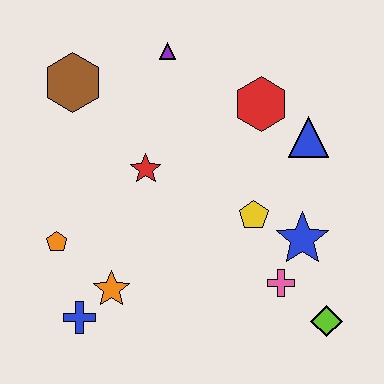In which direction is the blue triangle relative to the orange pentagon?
The blue triangle is to the right of the orange pentagon.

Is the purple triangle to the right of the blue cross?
Yes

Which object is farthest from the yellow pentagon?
The brown hexagon is farthest from the yellow pentagon.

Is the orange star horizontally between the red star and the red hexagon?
No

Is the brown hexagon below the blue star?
No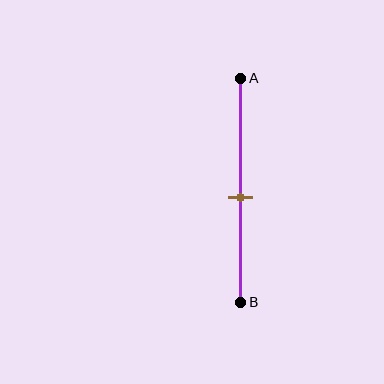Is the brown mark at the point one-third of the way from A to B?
No, the mark is at about 55% from A, not at the 33% one-third point.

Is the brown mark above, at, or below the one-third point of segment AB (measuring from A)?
The brown mark is below the one-third point of segment AB.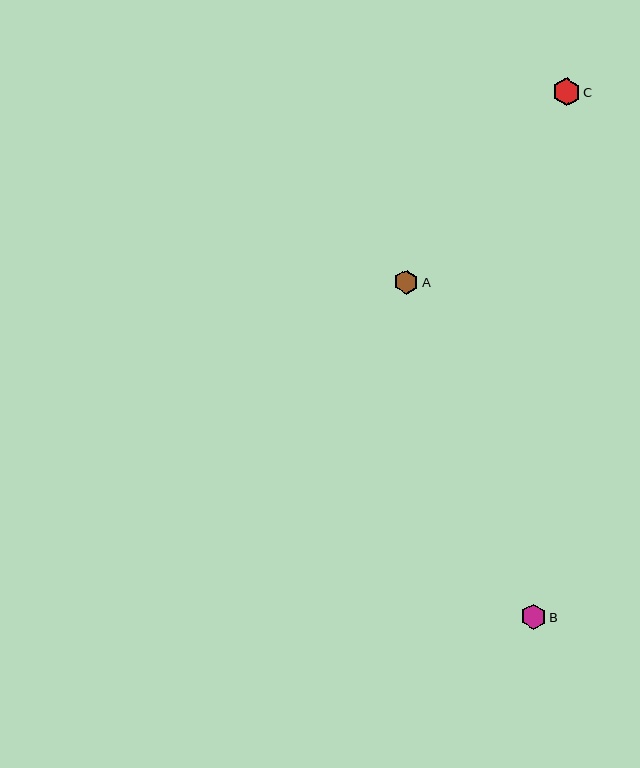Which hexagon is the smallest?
Hexagon A is the smallest with a size of approximately 24 pixels.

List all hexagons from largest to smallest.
From largest to smallest: C, B, A.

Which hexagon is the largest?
Hexagon C is the largest with a size of approximately 28 pixels.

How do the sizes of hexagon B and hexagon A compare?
Hexagon B and hexagon A are approximately the same size.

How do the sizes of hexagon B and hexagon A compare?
Hexagon B and hexagon A are approximately the same size.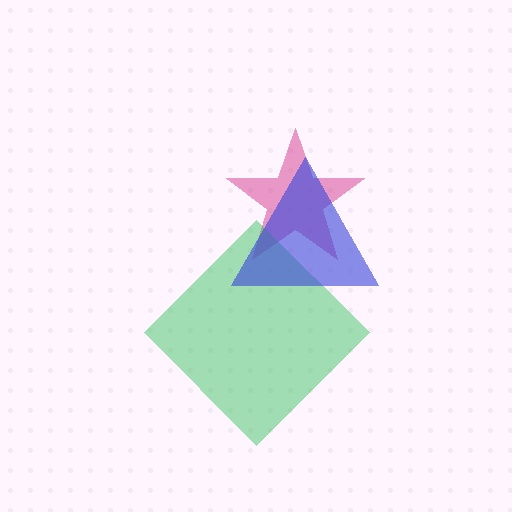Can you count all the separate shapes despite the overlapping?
Yes, there are 3 separate shapes.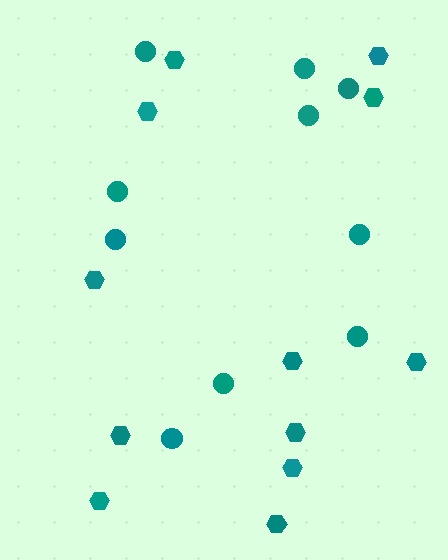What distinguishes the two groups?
There are 2 groups: one group of circles (10) and one group of hexagons (12).